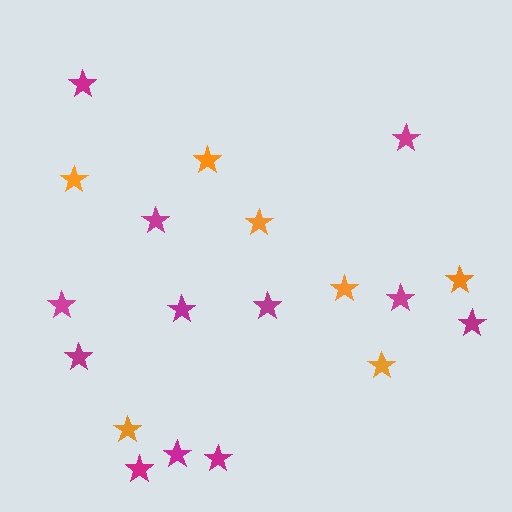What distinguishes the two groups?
There are 2 groups: one group of orange stars (7) and one group of magenta stars (12).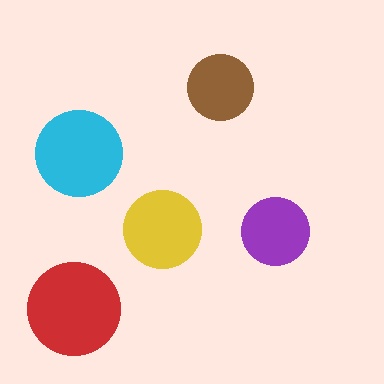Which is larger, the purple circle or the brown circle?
The purple one.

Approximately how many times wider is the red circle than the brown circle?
About 1.5 times wider.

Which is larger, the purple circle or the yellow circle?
The yellow one.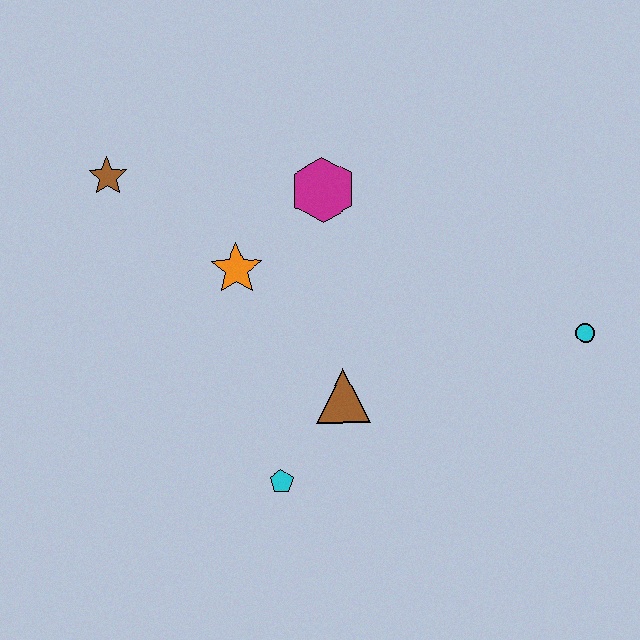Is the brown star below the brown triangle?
No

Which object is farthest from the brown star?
The cyan circle is farthest from the brown star.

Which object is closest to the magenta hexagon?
The orange star is closest to the magenta hexagon.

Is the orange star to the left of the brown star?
No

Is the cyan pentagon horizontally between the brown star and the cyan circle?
Yes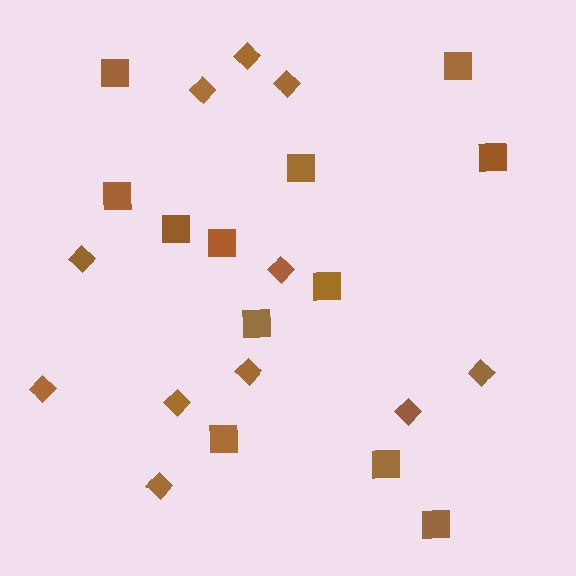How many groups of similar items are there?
There are 2 groups: one group of squares (12) and one group of diamonds (11).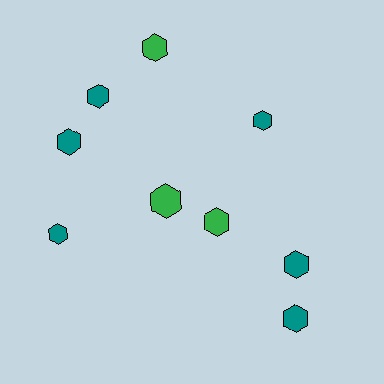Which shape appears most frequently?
Hexagon, with 9 objects.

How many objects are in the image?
There are 9 objects.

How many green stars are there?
There are no green stars.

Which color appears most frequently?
Teal, with 6 objects.